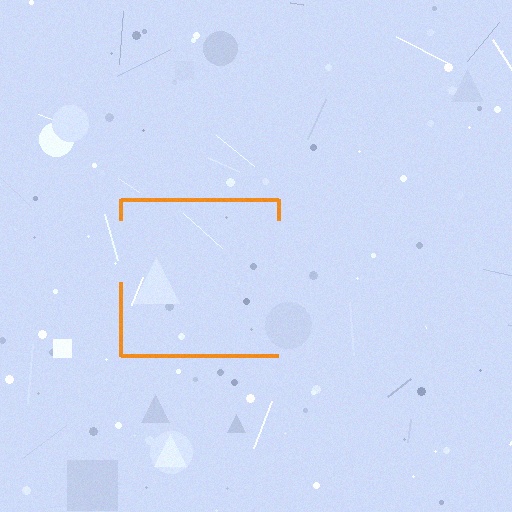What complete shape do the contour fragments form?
The contour fragments form a square.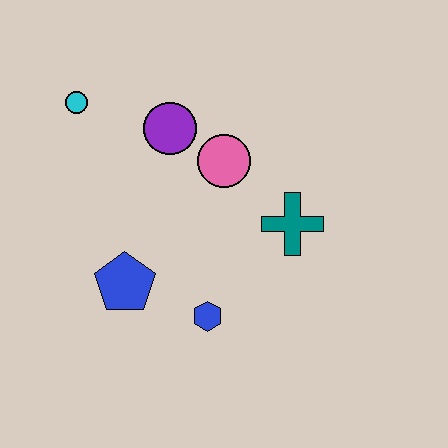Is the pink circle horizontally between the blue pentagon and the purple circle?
No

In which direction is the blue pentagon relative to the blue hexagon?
The blue pentagon is to the left of the blue hexagon.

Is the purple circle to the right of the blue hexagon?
No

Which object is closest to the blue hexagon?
The blue pentagon is closest to the blue hexagon.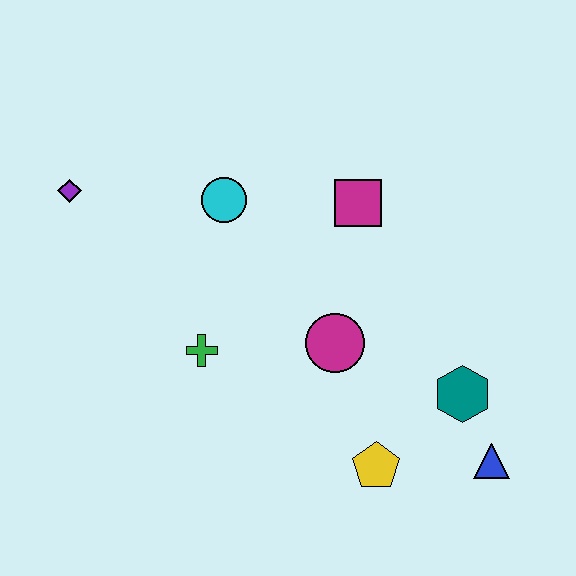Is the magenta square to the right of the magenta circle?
Yes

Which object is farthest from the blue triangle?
The purple diamond is farthest from the blue triangle.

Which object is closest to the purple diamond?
The cyan circle is closest to the purple diamond.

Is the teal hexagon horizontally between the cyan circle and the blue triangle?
Yes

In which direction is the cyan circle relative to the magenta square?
The cyan circle is to the left of the magenta square.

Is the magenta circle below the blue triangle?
No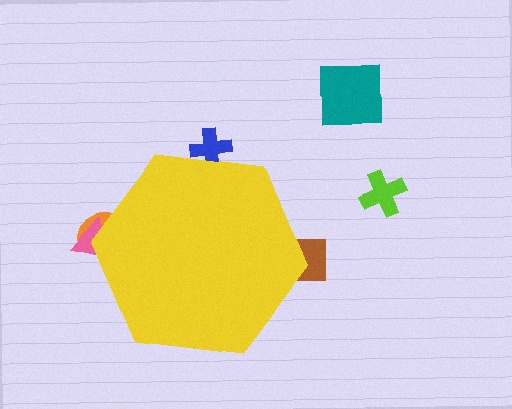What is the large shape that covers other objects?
A yellow hexagon.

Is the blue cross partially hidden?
Yes, the blue cross is partially hidden behind the yellow hexagon.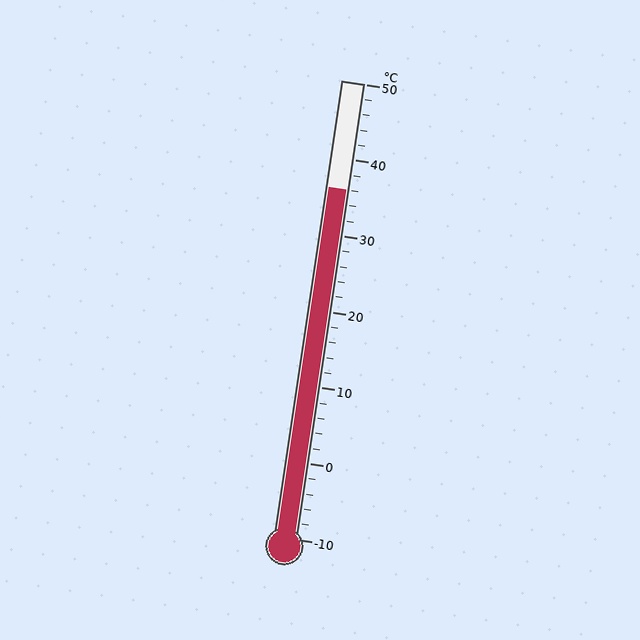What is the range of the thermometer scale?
The thermometer scale ranges from -10°C to 50°C.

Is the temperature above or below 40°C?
The temperature is below 40°C.